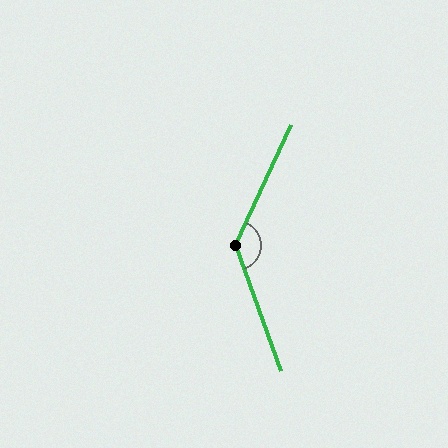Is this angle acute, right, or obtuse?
It is obtuse.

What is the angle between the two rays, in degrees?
Approximately 135 degrees.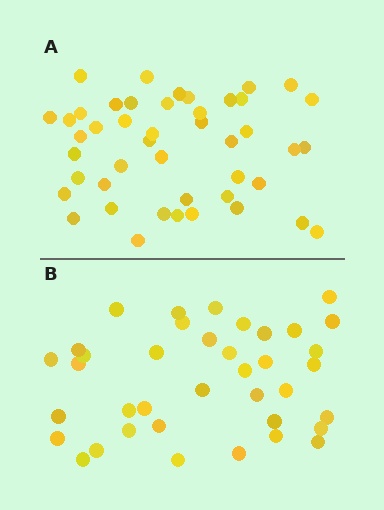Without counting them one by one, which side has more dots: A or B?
Region A (the top region) has more dots.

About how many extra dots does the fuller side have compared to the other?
Region A has roughly 8 or so more dots than region B.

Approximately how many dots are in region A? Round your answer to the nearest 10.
About 40 dots. (The exact count is 45, which rounds to 40.)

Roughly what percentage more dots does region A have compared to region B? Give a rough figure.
About 20% more.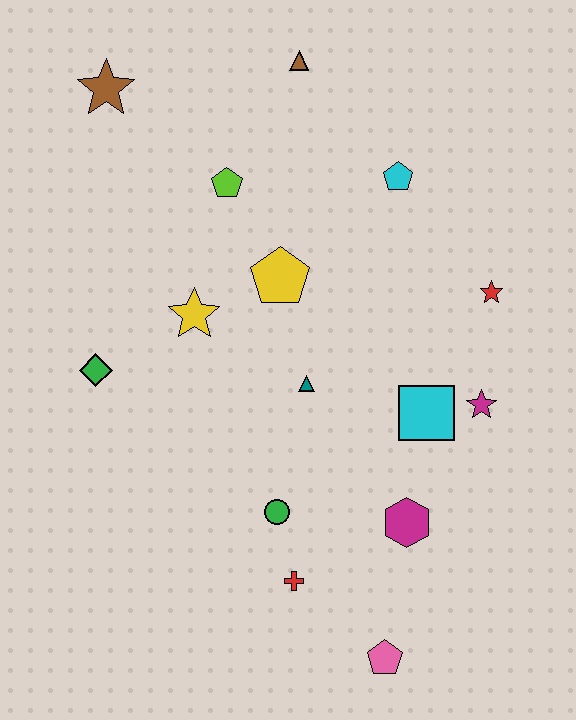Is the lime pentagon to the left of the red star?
Yes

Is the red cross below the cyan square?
Yes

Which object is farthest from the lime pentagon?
The pink pentagon is farthest from the lime pentagon.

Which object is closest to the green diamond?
The yellow star is closest to the green diamond.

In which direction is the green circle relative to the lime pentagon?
The green circle is below the lime pentagon.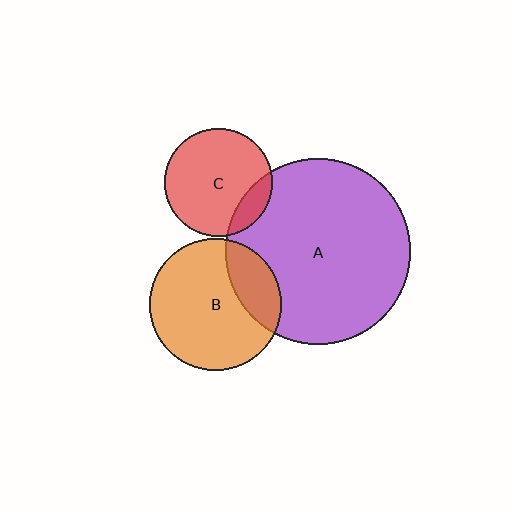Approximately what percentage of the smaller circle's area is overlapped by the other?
Approximately 25%.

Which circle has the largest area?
Circle A (purple).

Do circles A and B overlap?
Yes.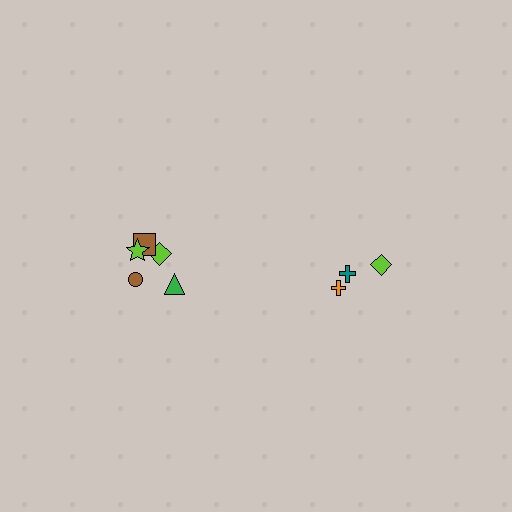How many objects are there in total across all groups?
There are 8 objects.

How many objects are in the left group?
There are 5 objects.